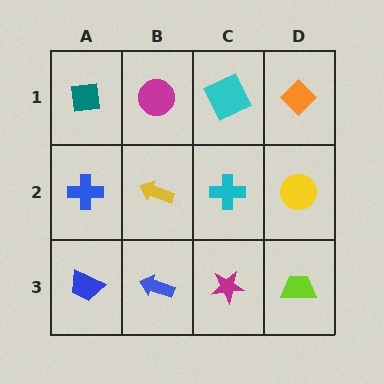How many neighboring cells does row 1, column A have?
2.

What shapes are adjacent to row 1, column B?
A yellow arrow (row 2, column B), a teal square (row 1, column A), a cyan square (row 1, column C).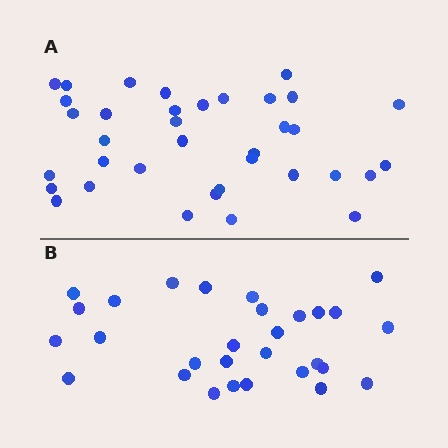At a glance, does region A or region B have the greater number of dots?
Region A (the top region) has more dots.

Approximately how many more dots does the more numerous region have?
Region A has roughly 8 or so more dots than region B.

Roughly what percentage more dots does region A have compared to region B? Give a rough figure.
About 25% more.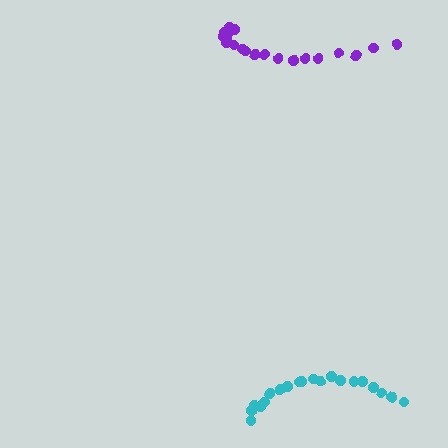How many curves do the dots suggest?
There are 2 distinct paths.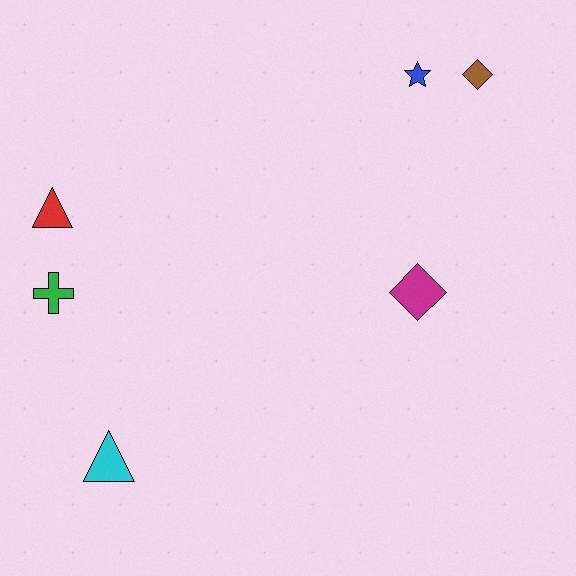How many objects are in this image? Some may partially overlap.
There are 6 objects.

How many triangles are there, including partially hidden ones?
There are 2 triangles.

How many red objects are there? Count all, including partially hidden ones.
There is 1 red object.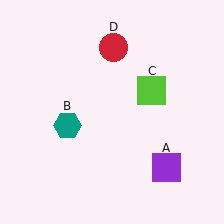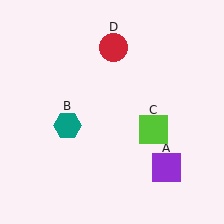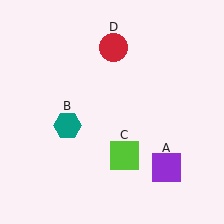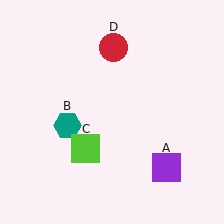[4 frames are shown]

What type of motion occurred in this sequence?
The lime square (object C) rotated clockwise around the center of the scene.